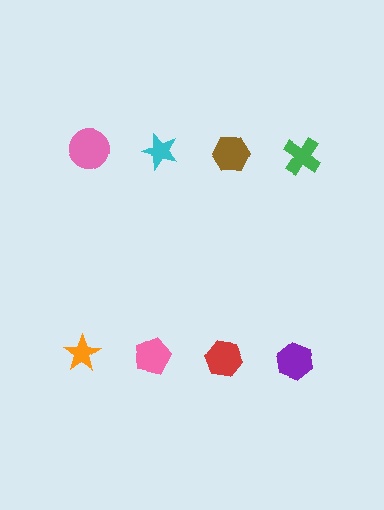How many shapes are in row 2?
4 shapes.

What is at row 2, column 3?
A red hexagon.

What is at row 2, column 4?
A purple hexagon.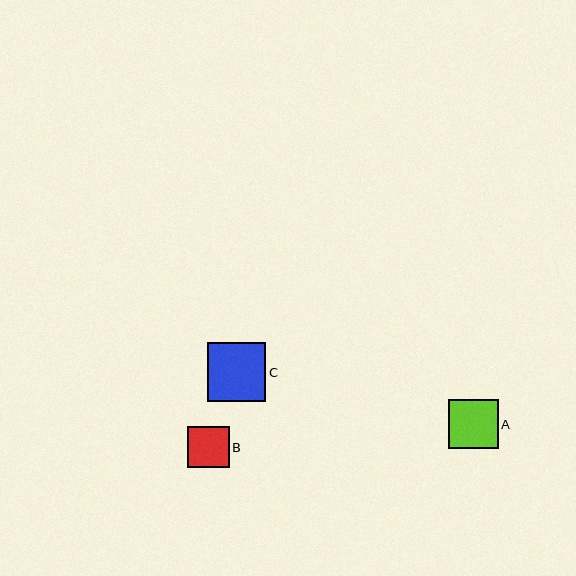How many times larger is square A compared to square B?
Square A is approximately 1.2 times the size of square B.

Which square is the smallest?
Square B is the smallest with a size of approximately 41 pixels.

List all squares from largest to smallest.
From largest to smallest: C, A, B.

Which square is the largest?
Square C is the largest with a size of approximately 58 pixels.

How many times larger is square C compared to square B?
Square C is approximately 1.4 times the size of square B.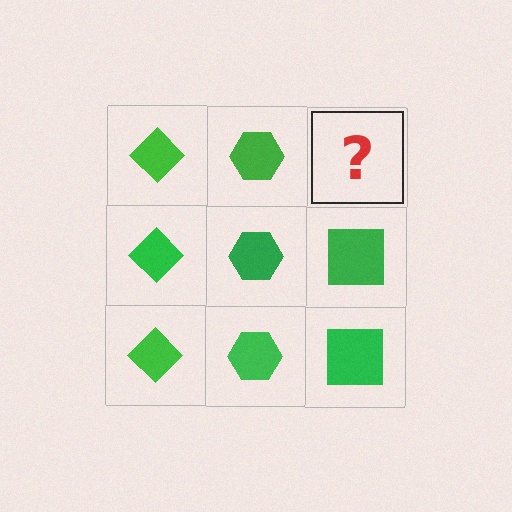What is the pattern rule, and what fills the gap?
The rule is that each column has a consistent shape. The gap should be filled with a green square.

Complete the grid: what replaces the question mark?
The question mark should be replaced with a green square.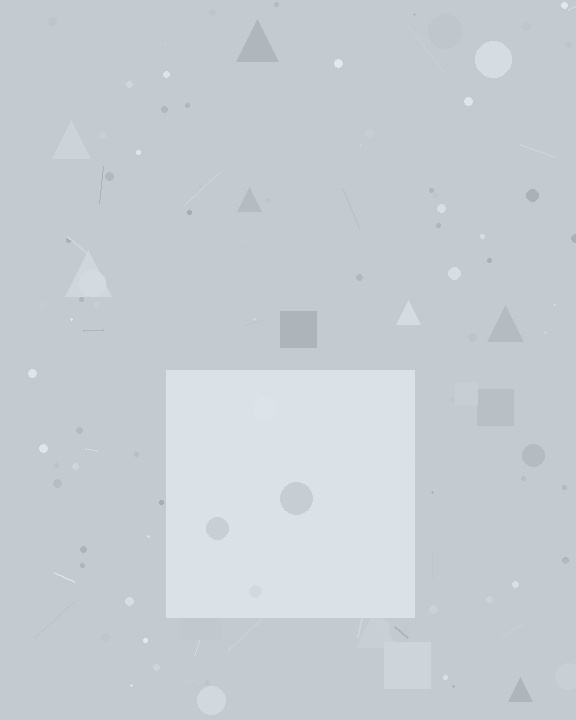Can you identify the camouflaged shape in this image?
The camouflaged shape is a square.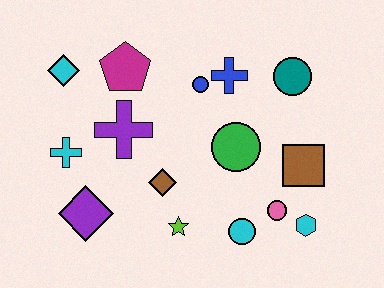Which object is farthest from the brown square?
The cyan diamond is farthest from the brown square.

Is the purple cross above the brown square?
Yes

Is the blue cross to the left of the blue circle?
No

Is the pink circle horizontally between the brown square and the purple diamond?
Yes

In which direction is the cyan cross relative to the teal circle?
The cyan cross is to the left of the teal circle.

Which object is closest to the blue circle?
The blue cross is closest to the blue circle.